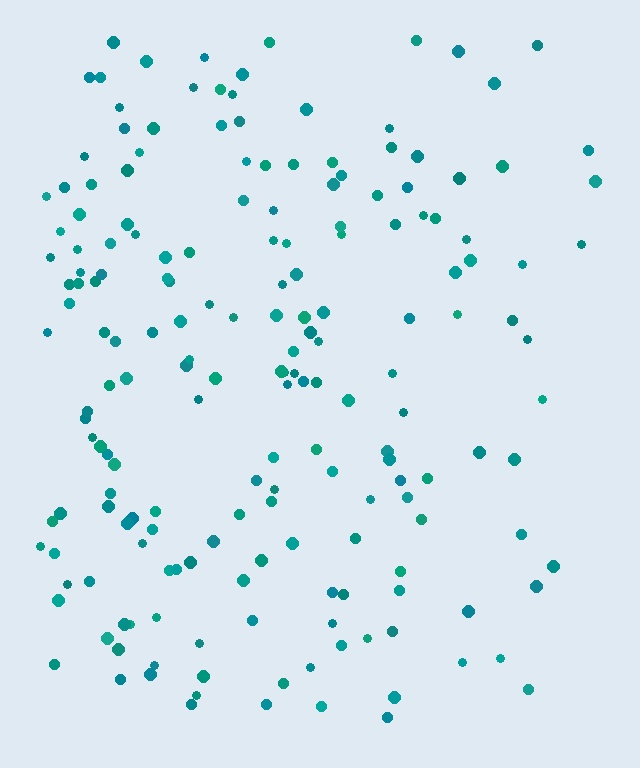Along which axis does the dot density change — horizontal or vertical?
Horizontal.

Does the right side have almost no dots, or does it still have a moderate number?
Still a moderate number, just noticeably fewer than the left.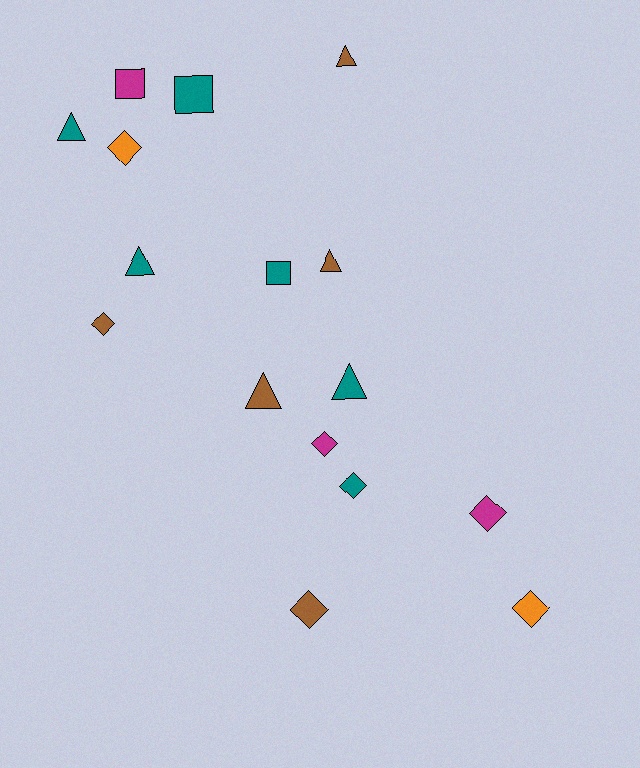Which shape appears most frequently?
Diamond, with 7 objects.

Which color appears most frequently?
Teal, with 6 objects.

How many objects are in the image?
There are 16 objects.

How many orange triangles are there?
There are no orange triangles.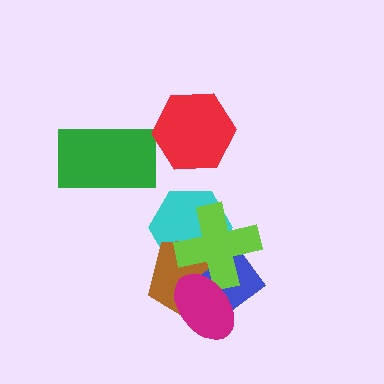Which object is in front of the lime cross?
The magenta ellipse is in front of the lime cross.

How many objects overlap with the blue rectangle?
4 objects overlap with the blue rectangle.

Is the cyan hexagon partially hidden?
Yes, it is partially covered by another shape.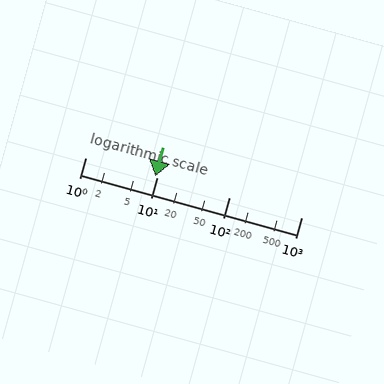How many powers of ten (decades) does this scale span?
The scale spans 3 decades, from 1 to 1000.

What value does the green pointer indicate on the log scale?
The pointer indicates approximately 9.4.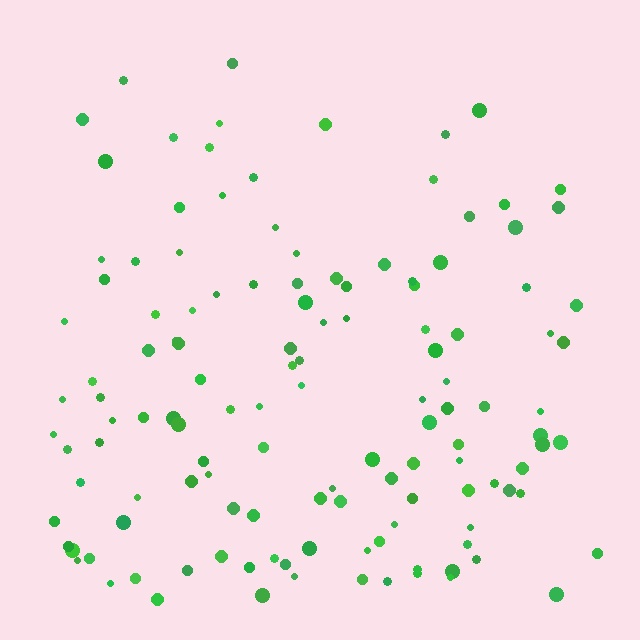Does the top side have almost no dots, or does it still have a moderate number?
Still a moderate number, just noticeably fewer than the bottom.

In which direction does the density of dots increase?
From top to bottom, with the bottom side densest.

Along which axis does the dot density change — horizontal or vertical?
Vertical.